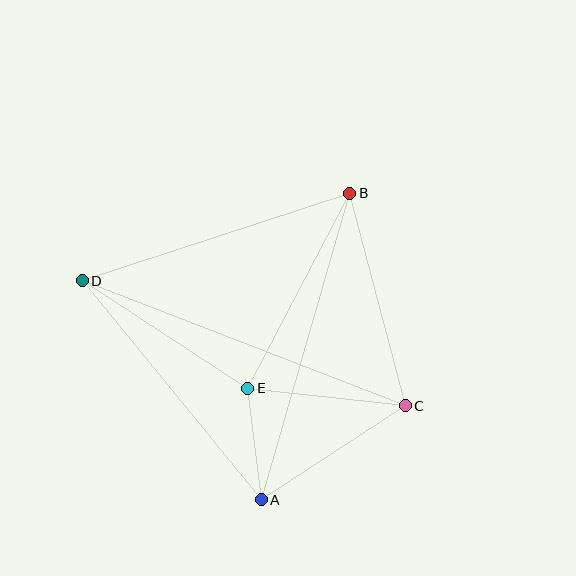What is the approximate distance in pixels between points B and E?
The distance between B and E is approximately 220 pixels.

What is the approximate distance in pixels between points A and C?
The distance between A and C is approximately 172 pixels.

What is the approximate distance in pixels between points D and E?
The distance between D and E is approximately 197 pixels.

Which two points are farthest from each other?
Points C and D are farthest from each other.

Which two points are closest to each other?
Points A and E are closest to each other.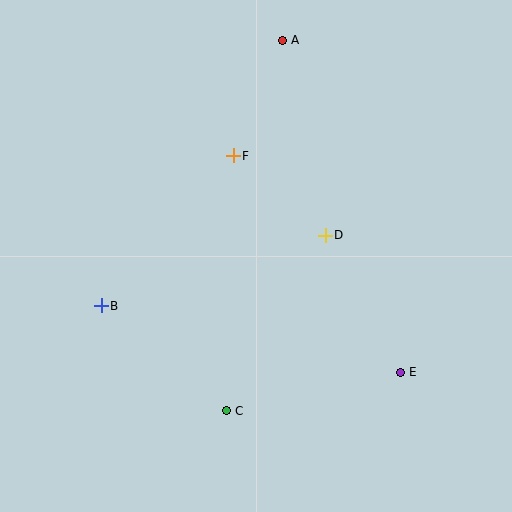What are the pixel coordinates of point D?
Point D is at (325, 235).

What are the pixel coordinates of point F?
Point F is at (233, 156).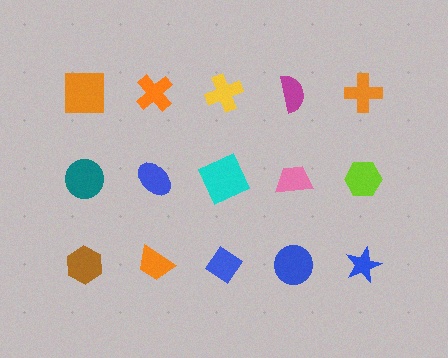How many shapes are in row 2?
5 shapes.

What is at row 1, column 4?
A magenta semicircle.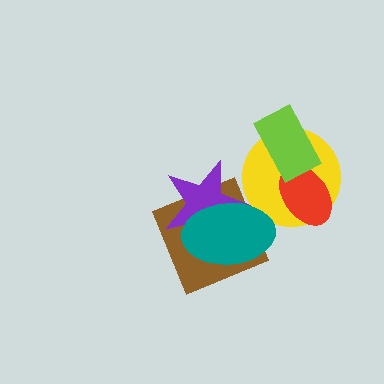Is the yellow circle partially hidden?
Yes, it is partially covered by another shape.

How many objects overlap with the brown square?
2 objects overlap with the brown square.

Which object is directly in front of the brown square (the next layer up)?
The purple star is directly in front of the brown square.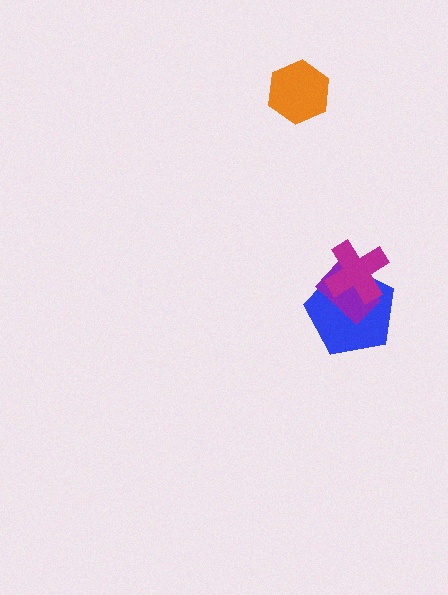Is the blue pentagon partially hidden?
Yes, it is partially covered by another shape.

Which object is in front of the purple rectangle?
The magenta cross is in front of the purple rectangle.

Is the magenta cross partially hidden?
No, no other shape covers it.